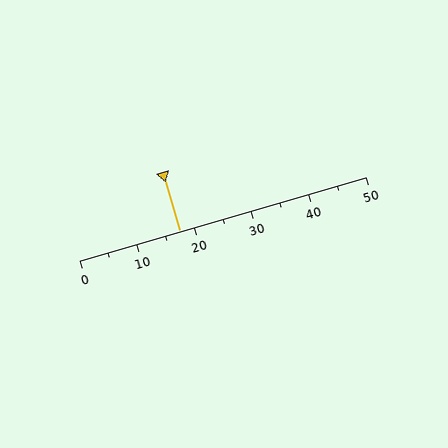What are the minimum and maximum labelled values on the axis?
The axis runs from 0 to 50.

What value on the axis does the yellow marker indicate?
The marker indicates approximately 17.5.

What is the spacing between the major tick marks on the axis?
The major ticks are spaced 10 apart.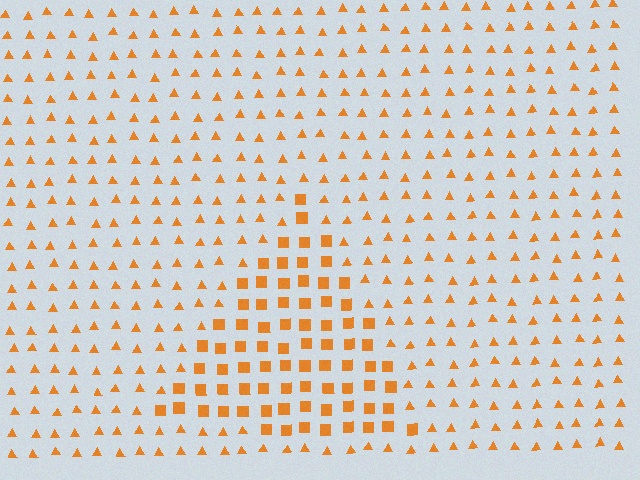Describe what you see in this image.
The image is filled with small orange elements arranged in a uniform grid. A triangle-shaped region contains squares, while the surrounding area contains triangles. The boundary is defined purely by the change in element shape.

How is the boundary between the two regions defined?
The boundary is defined by a change in element shape: squares inside vs. triangles outside. All elements share the same color and spacing.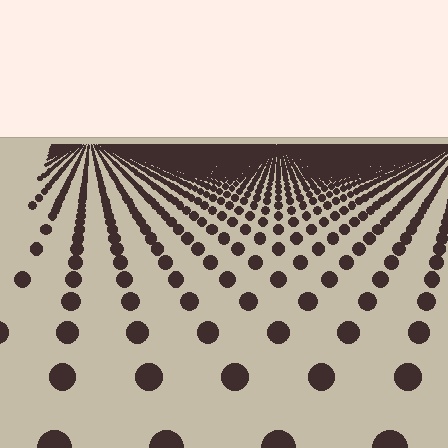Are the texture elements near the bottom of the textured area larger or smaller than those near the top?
Larger. Near the bottom, elements are closer to the viewer and appear at a bigger on-screen size.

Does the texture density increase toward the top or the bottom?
Density increases toward the top.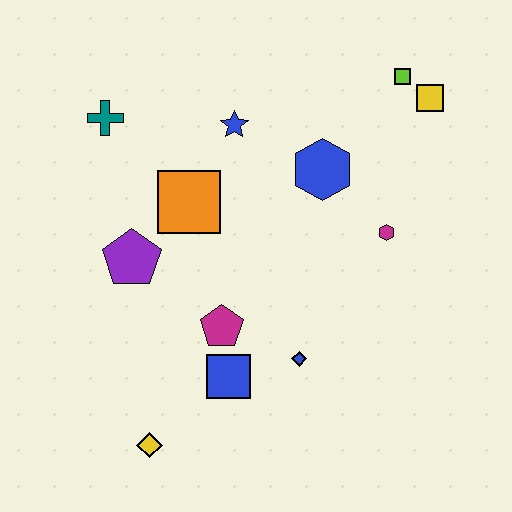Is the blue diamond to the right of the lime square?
No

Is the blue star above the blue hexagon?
Yes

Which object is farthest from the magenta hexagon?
The yellow diamond is farthest from the magenta hexagon.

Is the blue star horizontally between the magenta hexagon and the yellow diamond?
Yes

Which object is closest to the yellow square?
The lime square is closest to the yellow square.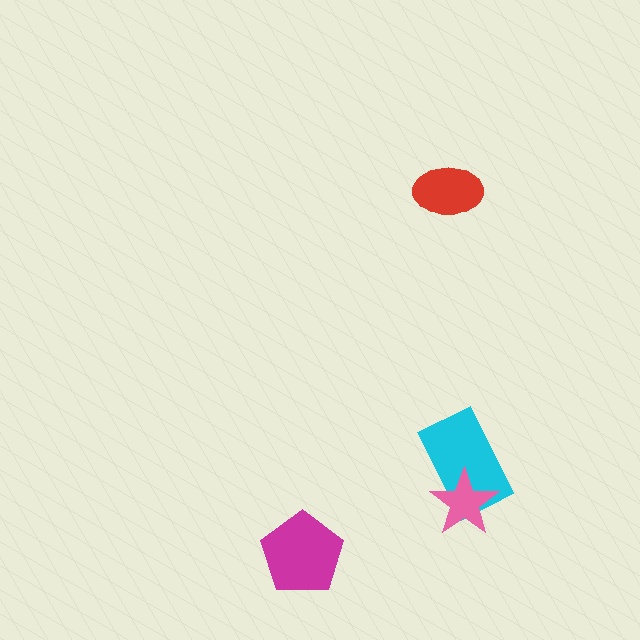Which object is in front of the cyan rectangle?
The pink star is in front of the cyan rectangle.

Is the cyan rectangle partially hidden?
Yes, it is partially covered by another shape.